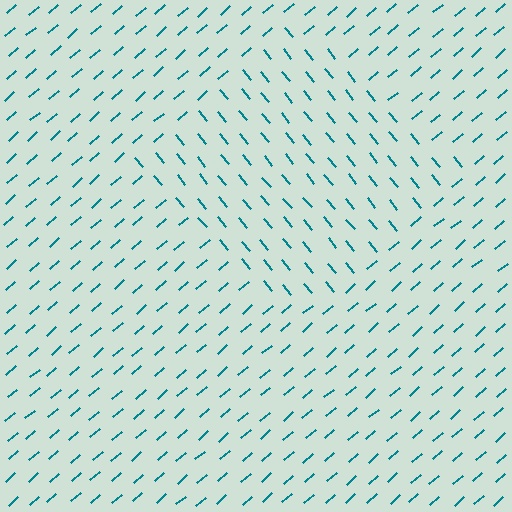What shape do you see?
I see a diamond.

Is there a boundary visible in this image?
Yes, there is a texture boundary formed by a change in line orientation.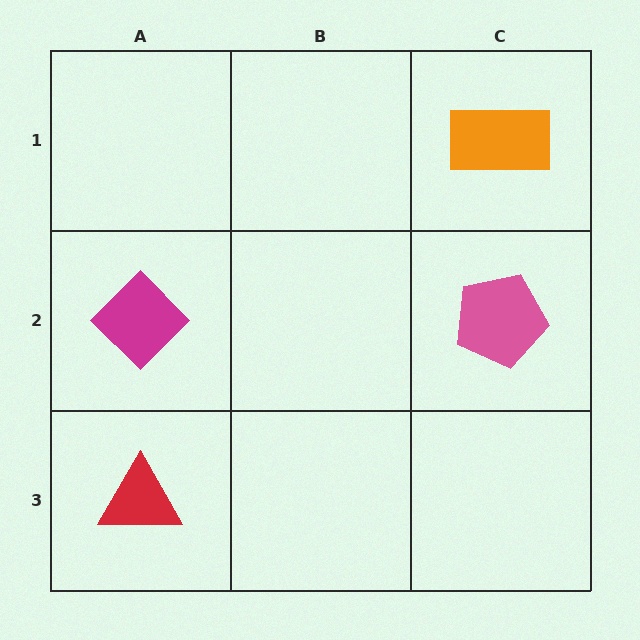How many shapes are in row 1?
1 shape.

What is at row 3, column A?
A red triangle.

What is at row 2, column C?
A pink pentagon.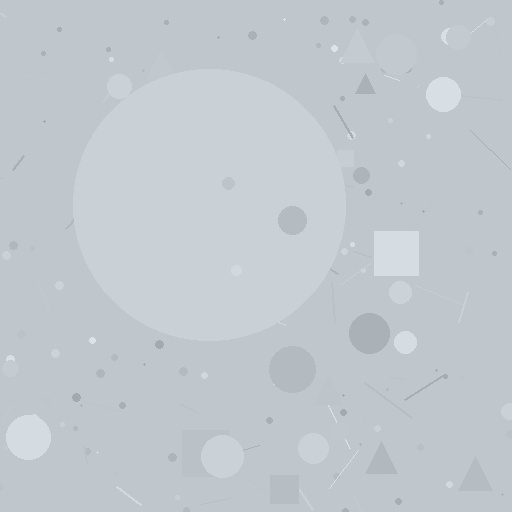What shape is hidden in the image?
A circle is hidden in the image.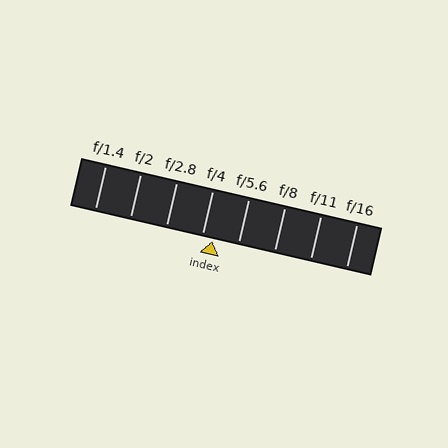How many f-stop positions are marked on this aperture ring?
There are 8 f-stop positions marked.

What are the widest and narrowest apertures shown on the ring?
The widest aperture shown is f/1.4 and the narrowest is f/16.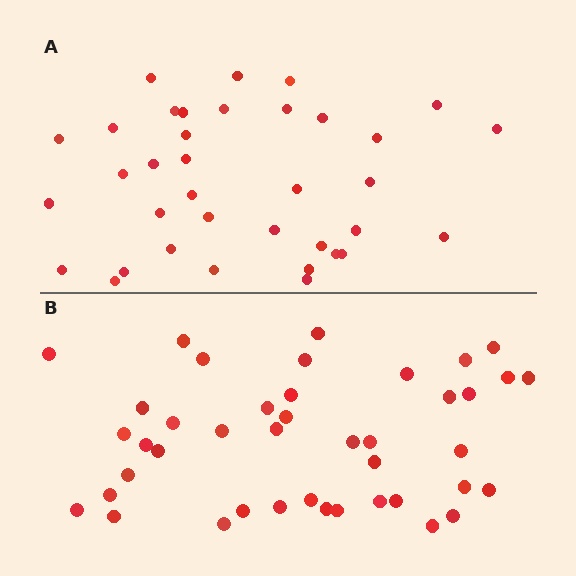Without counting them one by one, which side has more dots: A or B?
Region B (the bottom region) has more dots.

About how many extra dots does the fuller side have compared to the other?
Region B has about 6 more dots than region A.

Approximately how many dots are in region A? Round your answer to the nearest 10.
About 40 dots. (The exact count is 36, which rounds to 40.)